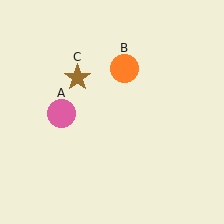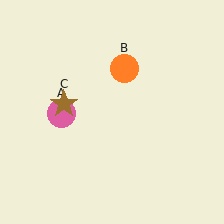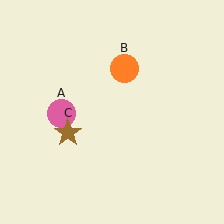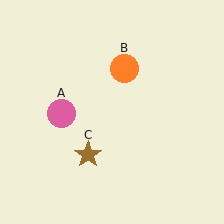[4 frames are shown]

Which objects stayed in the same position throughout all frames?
Pink circle (object A) and orange circle (object B) remained stationary.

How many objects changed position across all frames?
1 object changed position: brown star (object C).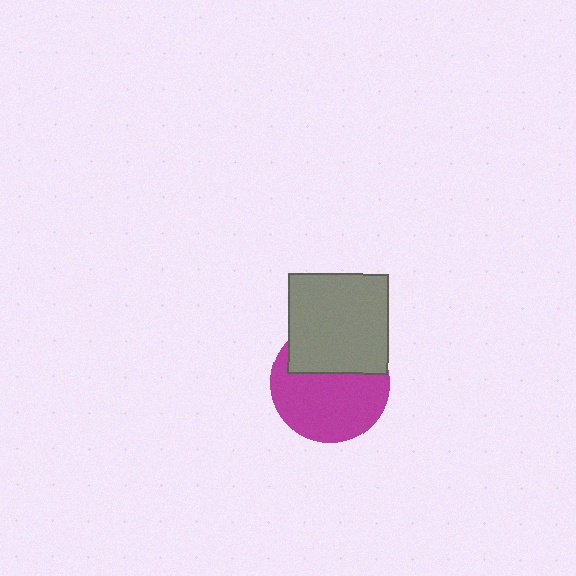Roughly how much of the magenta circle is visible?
About half of it is visible (roughly 62%).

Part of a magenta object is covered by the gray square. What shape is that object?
It is a circle.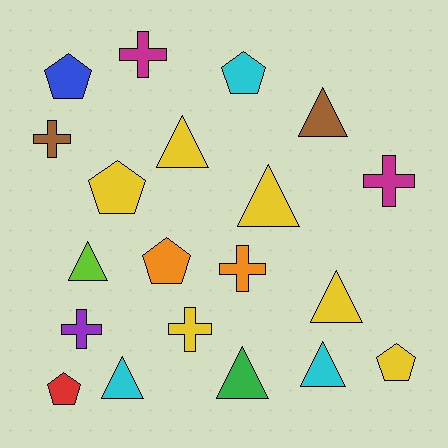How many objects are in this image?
There are 20 objects.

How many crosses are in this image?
There are 6 crosses.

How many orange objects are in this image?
There are 2 orange objects.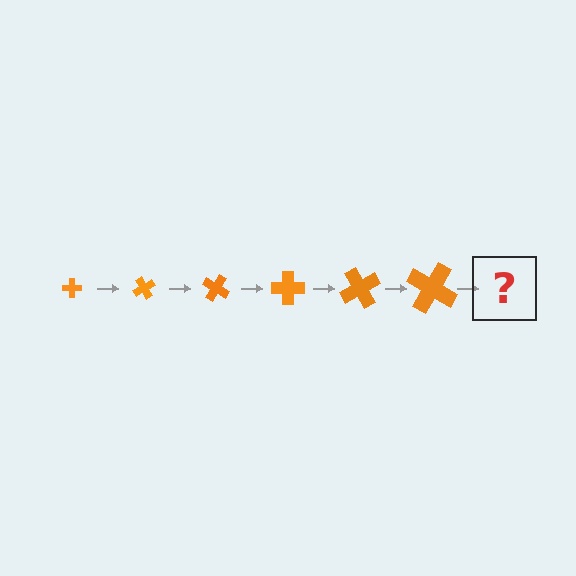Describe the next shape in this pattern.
It should be a cross, larger than the previous one and rotated 360 degrees from the start.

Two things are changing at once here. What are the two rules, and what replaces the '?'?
The two rules are that the cross grows larger each step and it rotates 60 degrees each step. The '?' should be a cross, larger than the previous one and rotated 360 degrees from the start.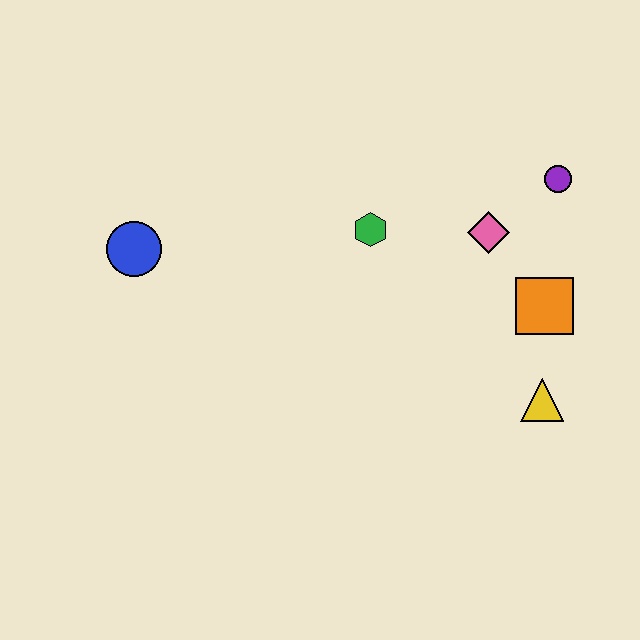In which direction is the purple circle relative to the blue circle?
The purple circle is to the right of the blue circle.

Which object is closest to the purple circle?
The pink diamond is closest to the purple circle.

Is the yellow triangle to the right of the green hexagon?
Yes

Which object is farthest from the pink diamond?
The blue circle is farthest from the pink diamond.